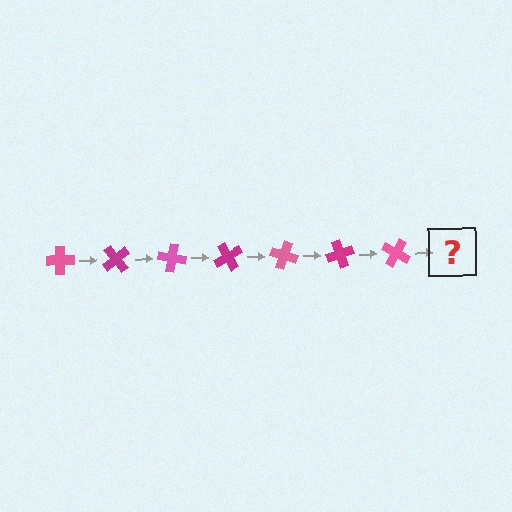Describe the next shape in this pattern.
It should be a magenta cross, rotated 350 degrees from the start.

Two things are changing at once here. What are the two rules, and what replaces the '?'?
The two rules are that it rotates 50 degrees each step and the color cycles through pink and magenta. The '?' should be a magenta cross, rotated 350 degrees from the start.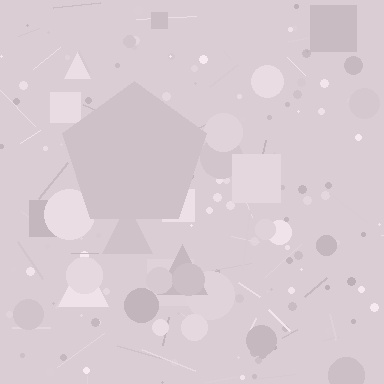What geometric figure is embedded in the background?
A pentagon is embedded in the background.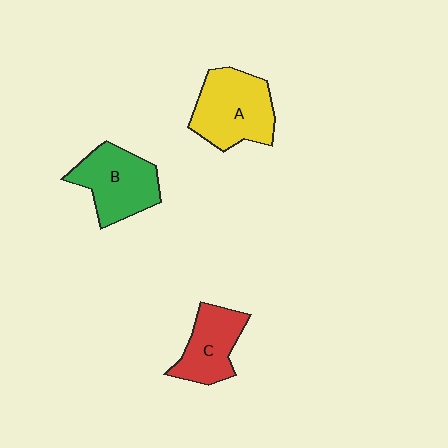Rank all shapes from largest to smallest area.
From largest to smallest: A (yellow), B (green), C (red).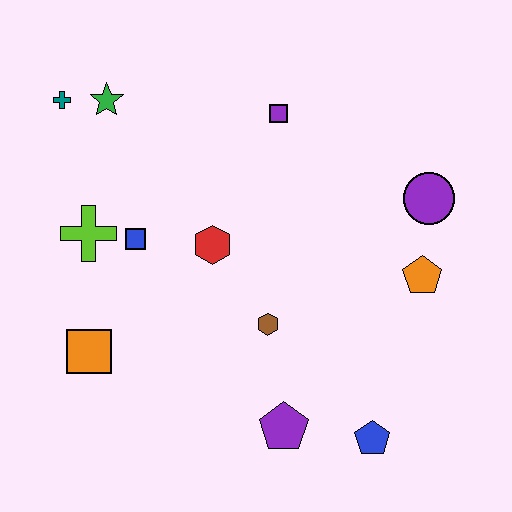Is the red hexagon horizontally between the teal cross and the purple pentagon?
Yes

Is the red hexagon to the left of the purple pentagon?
Yes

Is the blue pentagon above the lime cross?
No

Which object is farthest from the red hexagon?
The blue pentagon is farthest from the red hexagon.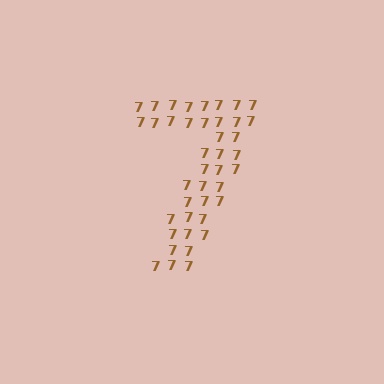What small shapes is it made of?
It is made of small digit 7's.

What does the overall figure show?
The overall figure shows the digit 7.